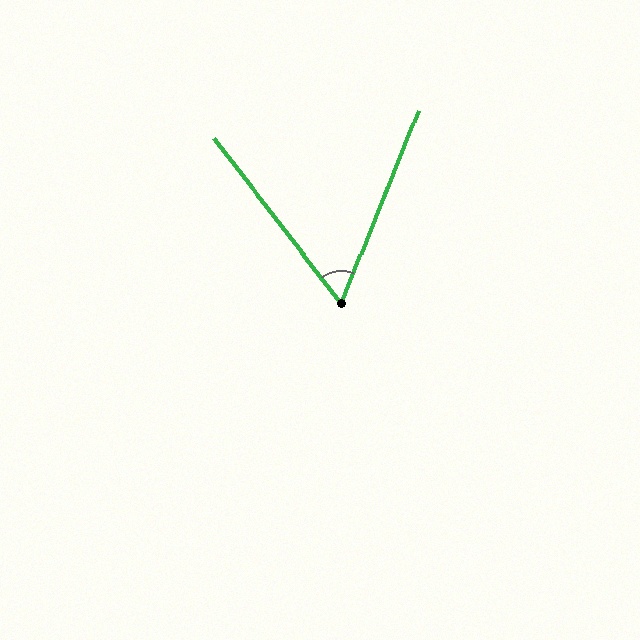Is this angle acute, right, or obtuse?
It is acute.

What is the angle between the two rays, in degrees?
Approximately 60 degrees.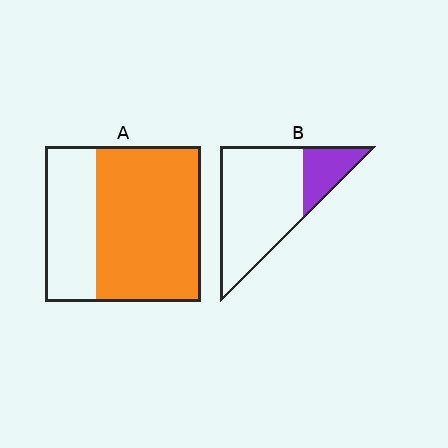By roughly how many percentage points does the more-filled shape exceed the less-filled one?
By roughly 45 percentage points (A over B).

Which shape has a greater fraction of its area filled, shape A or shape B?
Shape A.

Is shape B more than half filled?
No.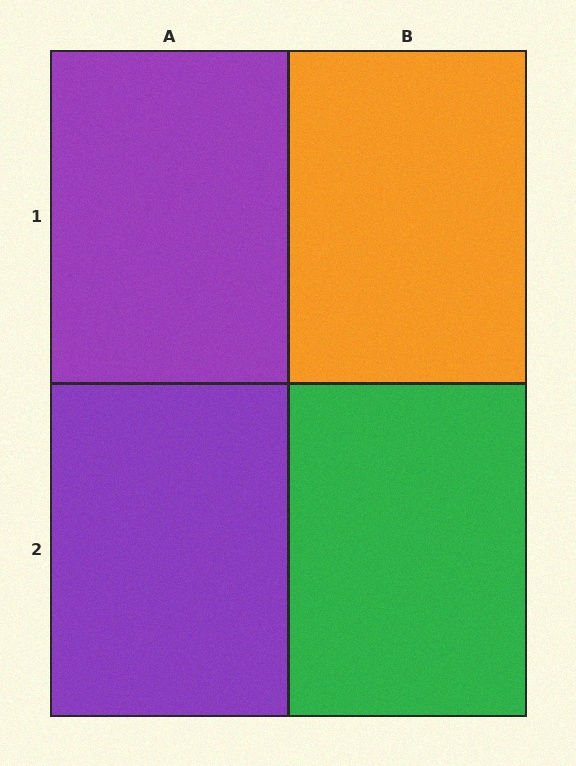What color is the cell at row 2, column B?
Green.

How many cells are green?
1 cell is green.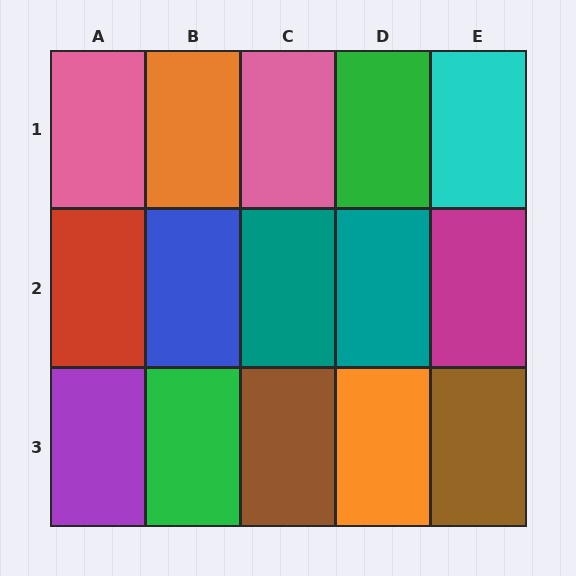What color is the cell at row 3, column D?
Orange.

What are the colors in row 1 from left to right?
Pink, orange, pink, green, cyan.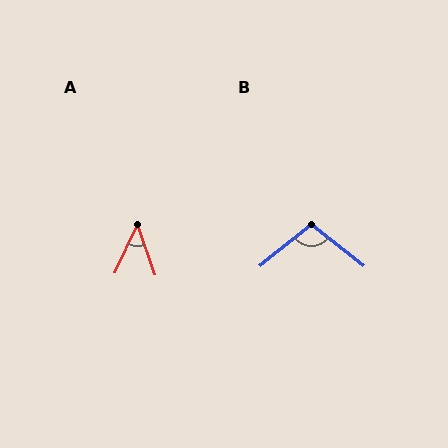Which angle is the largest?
B, at approximately 103 degrees.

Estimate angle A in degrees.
Approximately 44 degrees.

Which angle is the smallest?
A, at approximately 44 degrees.